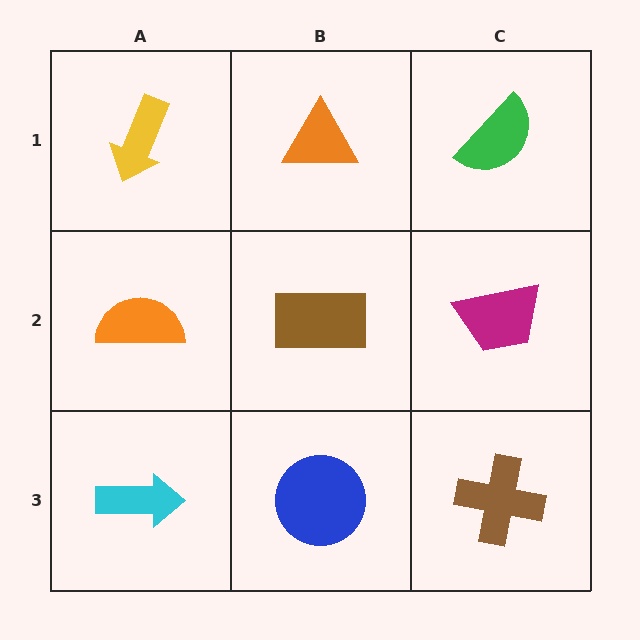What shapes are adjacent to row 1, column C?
A magenta trapezoid (row 2, column C), an orange triangle (row 1, column B).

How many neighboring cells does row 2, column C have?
3.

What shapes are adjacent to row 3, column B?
A brown rectangle (row 2, column B), a cyan arrow (row 3, column A), a brown cross (row 3, column C).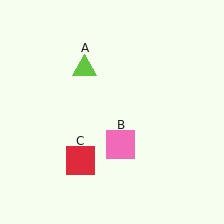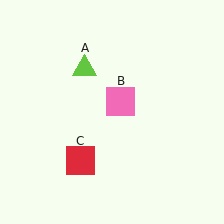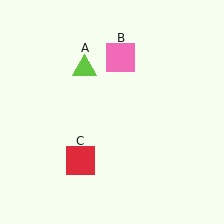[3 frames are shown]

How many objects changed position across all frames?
1 object changed position: pink square (object B).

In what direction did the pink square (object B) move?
The pink square (object B) moved up.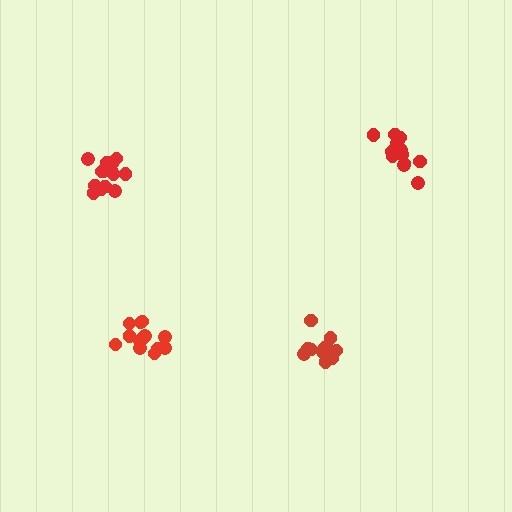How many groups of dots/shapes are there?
There are 4 groups.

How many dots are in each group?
Group 1: 12 dots, Group 2: 13 dots, Group 3: 15 dots, Group 4: 16 dots (56 total).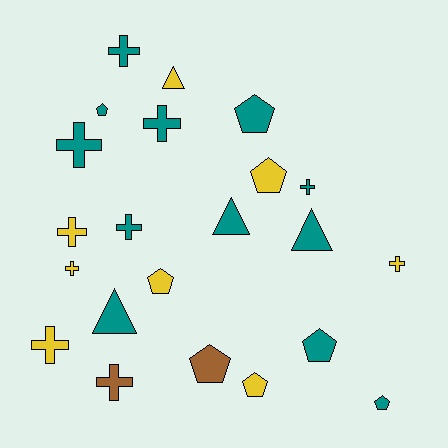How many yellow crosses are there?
There are 4 yellow crosses.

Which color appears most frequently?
Teal, with 12 objects.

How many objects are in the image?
There are 22 objects.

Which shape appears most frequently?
Cross, with 10 objects.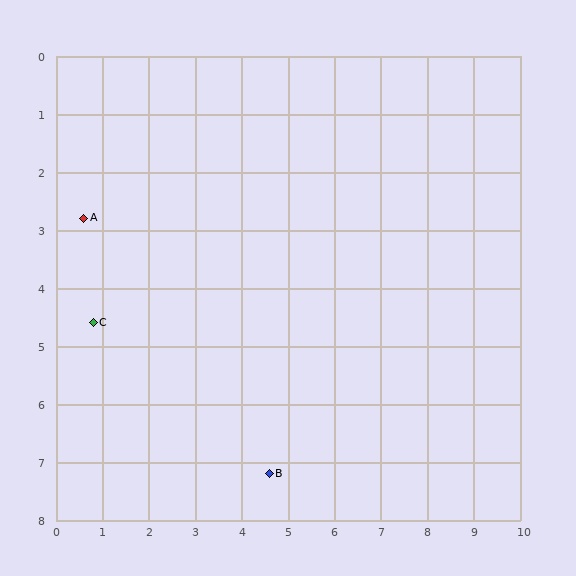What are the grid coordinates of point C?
Point C is at approximately (0.8, 4.6).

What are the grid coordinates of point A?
Point A is at approximately (0.6, 2.8).